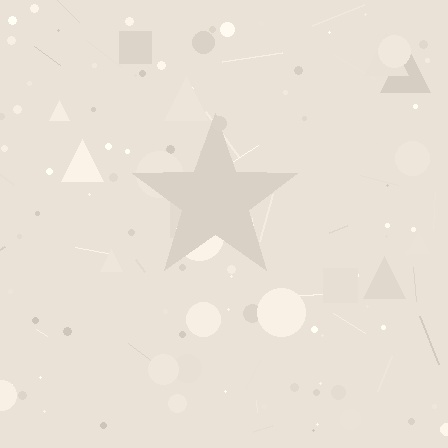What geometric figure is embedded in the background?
A star is embedded in the background.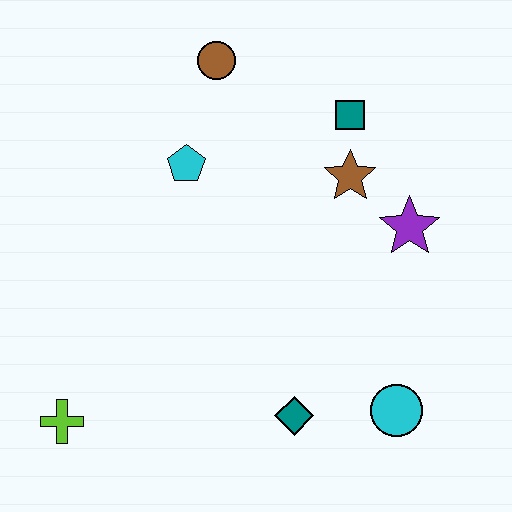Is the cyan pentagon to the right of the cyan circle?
No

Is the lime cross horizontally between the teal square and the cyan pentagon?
No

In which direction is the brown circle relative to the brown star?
The brown circle is to the left of the brown star.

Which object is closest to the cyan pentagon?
The brown circle is closest to the cyan pentagon.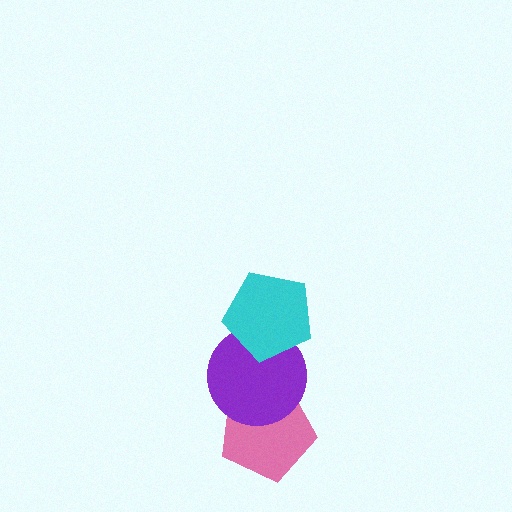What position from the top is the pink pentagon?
The pink pentagon is 3rd from the top.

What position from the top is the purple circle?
The purple circle is 2nd from the top.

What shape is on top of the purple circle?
The cyan pentagon is on top of the purple circle.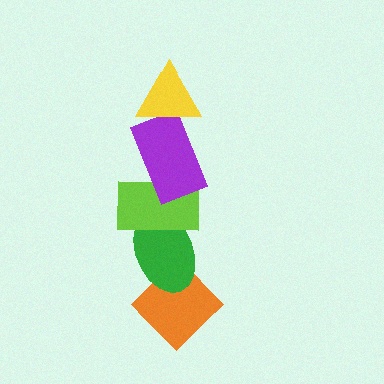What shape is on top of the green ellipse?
The lime rectangle is on top of the green ellipse.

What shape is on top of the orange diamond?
The green ellipse is on top of the orange diamond.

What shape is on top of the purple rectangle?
The yellow triangle is on top of the purple rectangle.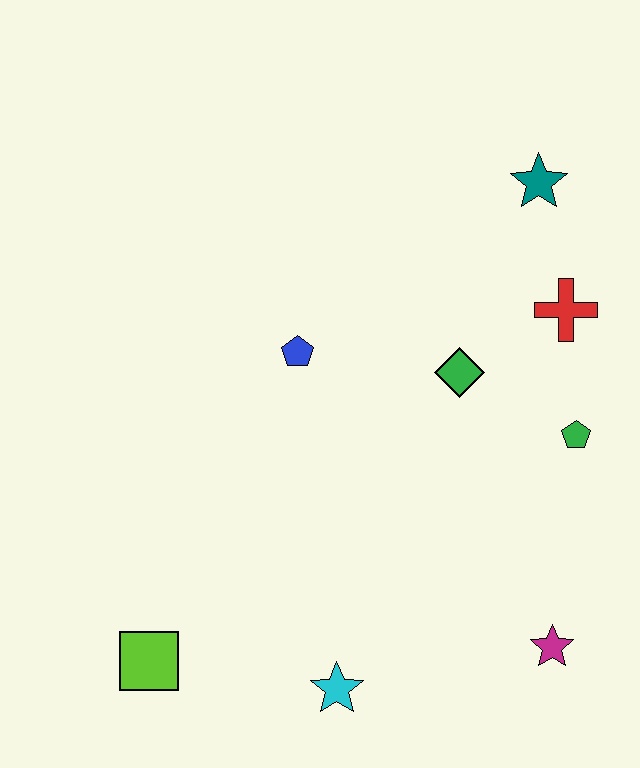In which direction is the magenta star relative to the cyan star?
The magenta star is to the right of the cyan star.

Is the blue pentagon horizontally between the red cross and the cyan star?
No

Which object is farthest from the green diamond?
The lime square is farthest from the green diamond.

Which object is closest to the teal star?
The red cross is closest to the teal star.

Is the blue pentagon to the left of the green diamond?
Yes